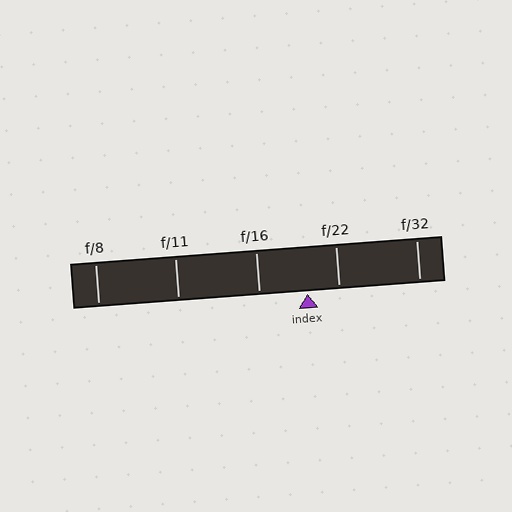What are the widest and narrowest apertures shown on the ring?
The widest aperture shown is f/8 and the narrowest is f/32.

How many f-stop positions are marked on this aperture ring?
There are 5 f-stop positions marked.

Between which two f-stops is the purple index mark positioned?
The index mark is between f/16 and f/22.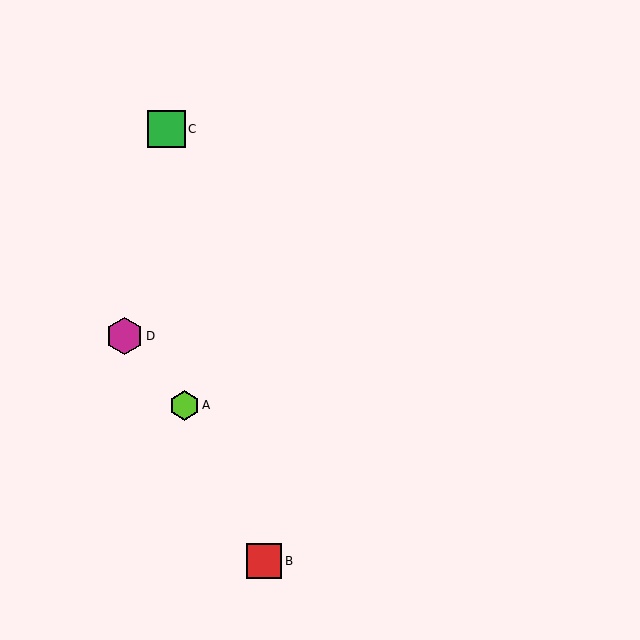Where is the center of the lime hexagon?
The center of the lime hexagon is at (185, 405).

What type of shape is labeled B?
Shape B is a red square.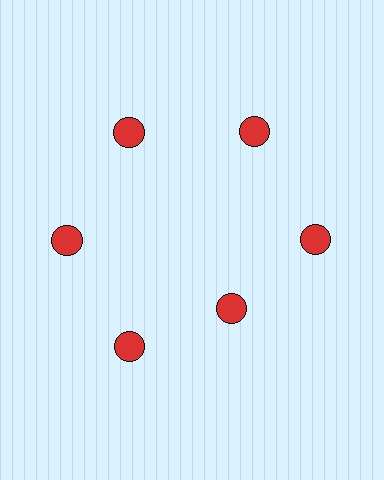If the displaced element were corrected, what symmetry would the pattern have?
It would have 6-fold rotational symmetry — the pattern would map onto itself every 60 degrees.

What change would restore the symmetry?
The symmetry would be restored by moving it outward, back onto the ring so that all 6 circles sit at equal angles and equal distance from the center.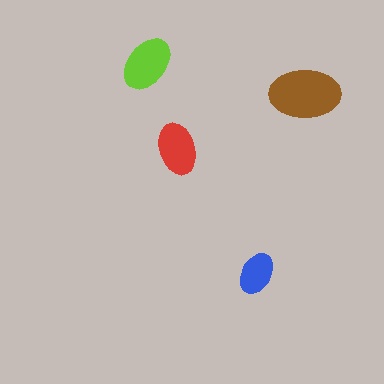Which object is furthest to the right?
The brown ellipse is rightmost.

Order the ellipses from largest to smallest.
the brown one, the lime one, the red one, the blue one.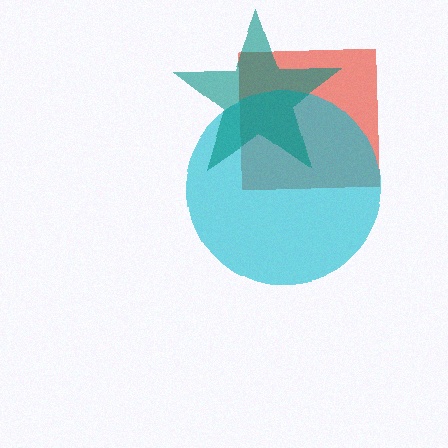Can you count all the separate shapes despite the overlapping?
Yes, there are 3 separate shapes.